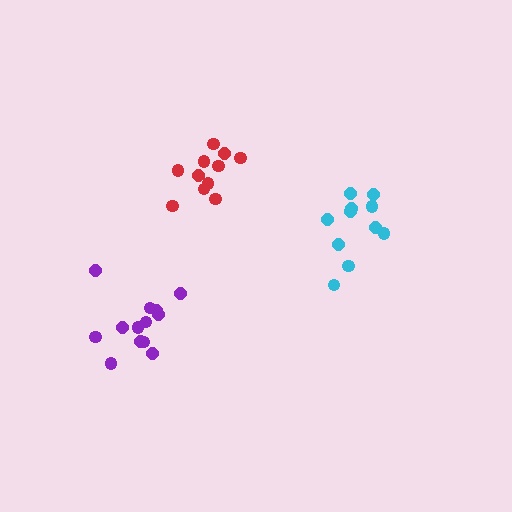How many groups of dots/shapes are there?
There are 3 groups.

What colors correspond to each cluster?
The clusters are colored: red, cyan, purple.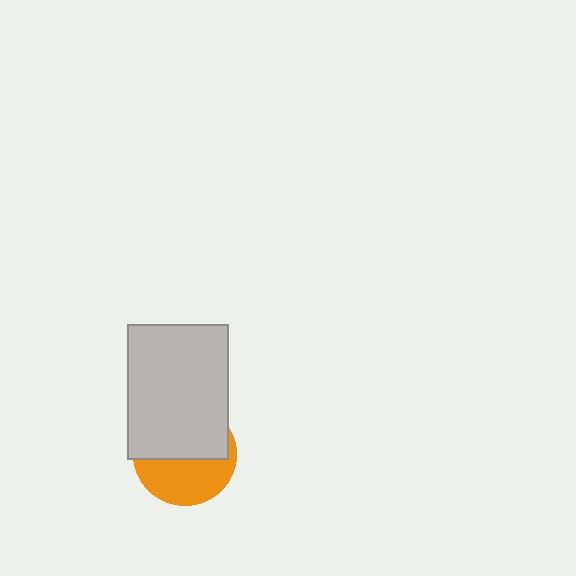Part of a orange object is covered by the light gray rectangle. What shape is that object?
It is a circle.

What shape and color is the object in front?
The object in front is a light gray rectangle.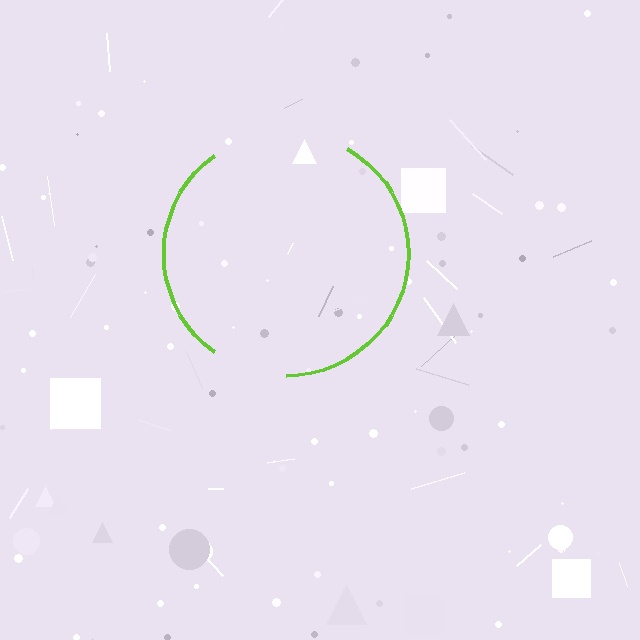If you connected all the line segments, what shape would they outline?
They would outline a circle.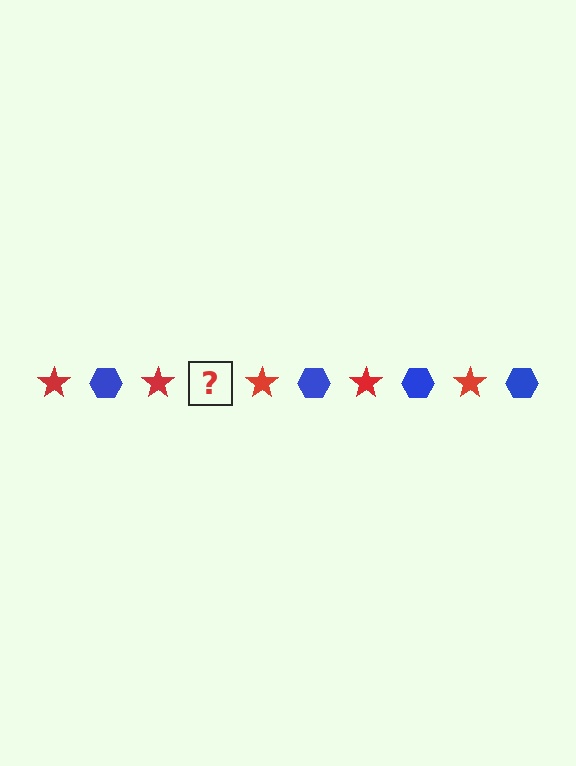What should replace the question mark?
The question mark should be replaced with a blue hexagon.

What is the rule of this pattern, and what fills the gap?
The rule is that the pattern alternates between red star and blue hexagon. The gap should be filled with a blue hexagon.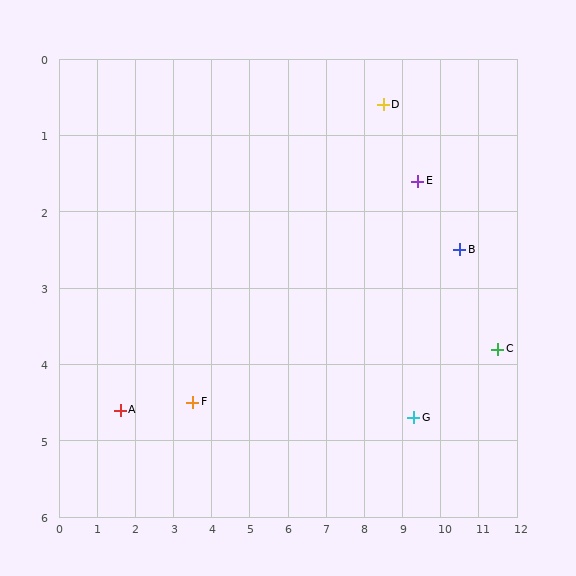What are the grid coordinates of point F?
Point F is at approximately (3.5, 4.5).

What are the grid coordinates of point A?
Point A is at approximately (1.6, 4.6).